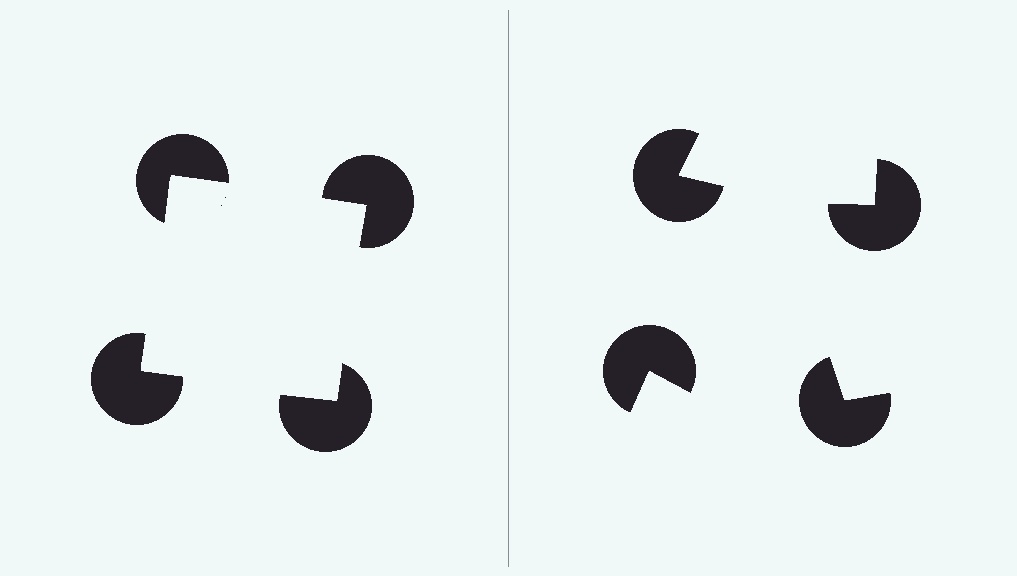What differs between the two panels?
The pac-man discs are positioned identically on both sides; only the wedge orientations differ. On the left they align to a square; on the right they are misaligned.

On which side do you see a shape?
An illusory square appears on the left side. On the right side the wedge cuts are rotated, so no coherent shape forms.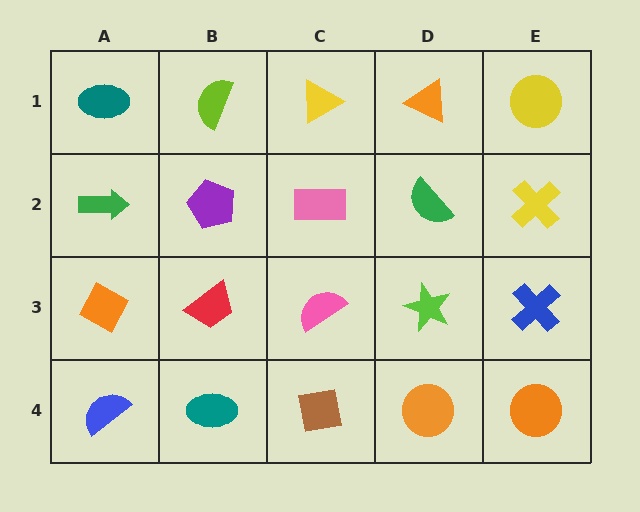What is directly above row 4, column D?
A lime star.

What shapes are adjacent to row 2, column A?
A teal ellipse (row 1, column A), an orange diamond (row 3, column A), a purple pentagon (row 2, column B).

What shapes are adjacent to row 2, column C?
A yellow triangle (row 1, column C), a pink semicircle (row 3, column C), a purple pentagon (row 2, column B), a green semicircle (row 2, column D).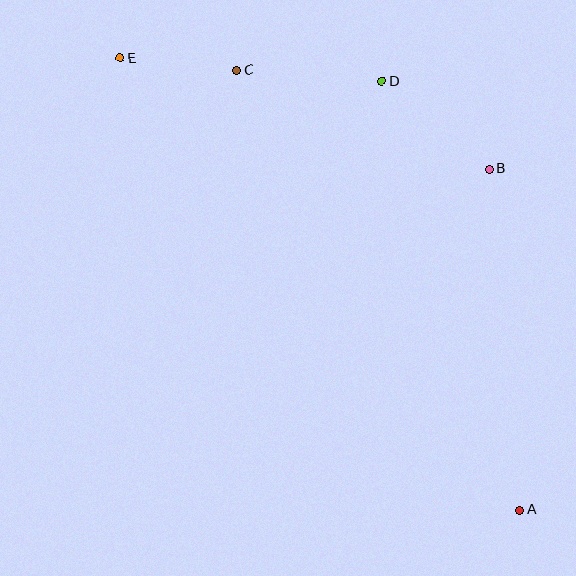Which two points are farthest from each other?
Points A and E are farthest from each other.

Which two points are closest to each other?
Points C and E are closest to each other.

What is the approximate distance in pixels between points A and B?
The distance between A and B is approximately 342 pixels.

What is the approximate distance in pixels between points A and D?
The distance between A and D is approximately 451 pixels.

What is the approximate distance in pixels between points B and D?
The distance between B and D is approximately 139 pixels.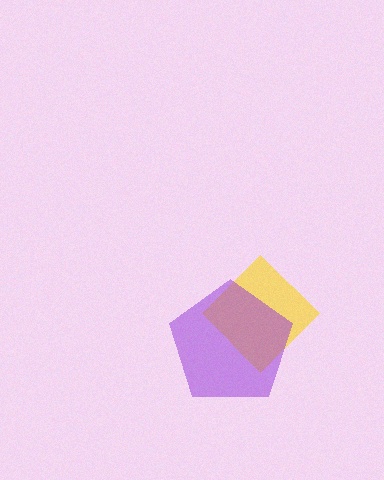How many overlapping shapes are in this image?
There are 2 overlapping shapes in the image.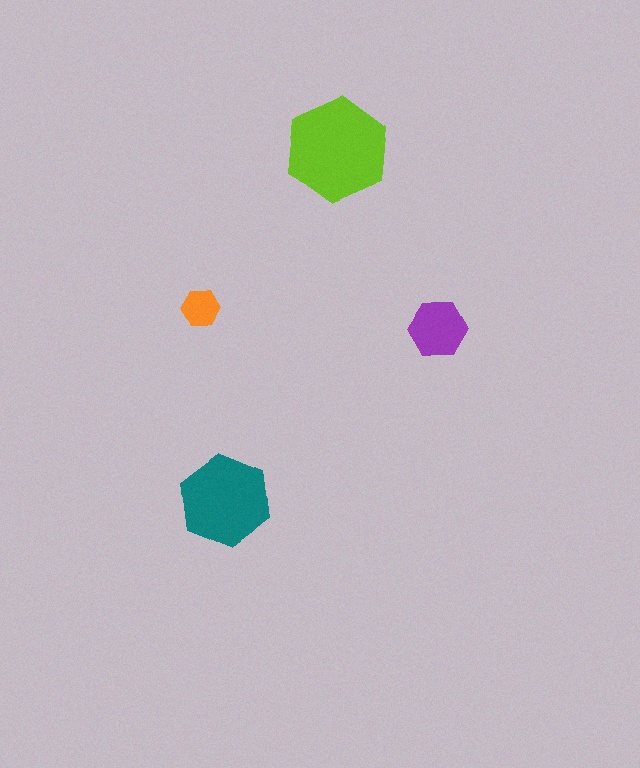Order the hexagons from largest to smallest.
the lime one, the teal one, the purple one, the orange one.